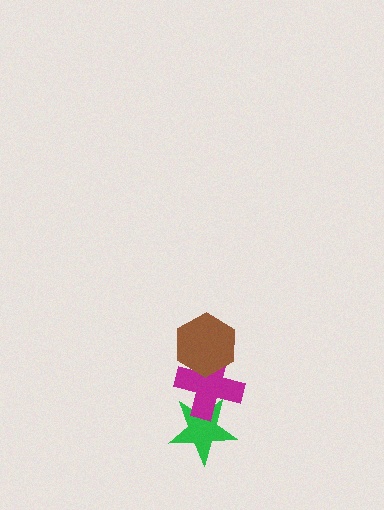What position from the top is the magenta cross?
The magenta cross is 2nd from the top.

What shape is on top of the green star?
The magenta cross is on top of the green star.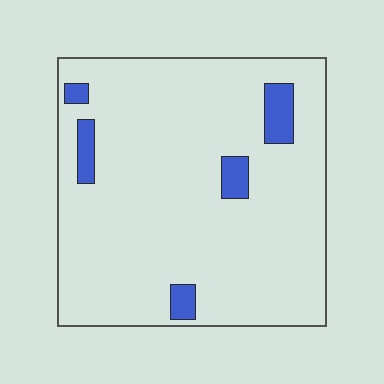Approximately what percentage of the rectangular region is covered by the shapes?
Approximately 10%.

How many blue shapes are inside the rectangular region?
5.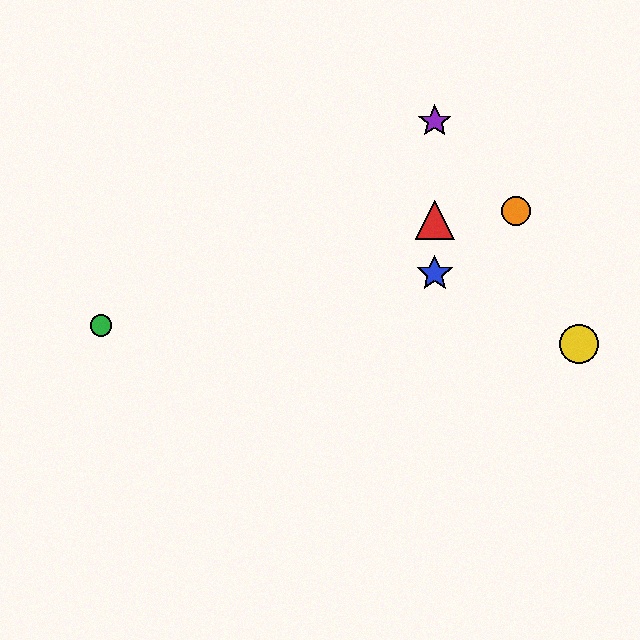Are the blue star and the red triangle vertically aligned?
Yes, both are at x≈435.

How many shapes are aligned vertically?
3 shapes (the red triangle, the blue star, the purple star) are aligned vertically.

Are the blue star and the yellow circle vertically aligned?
No, the blue star is at x≈435 and the yellow circle is at x≈579.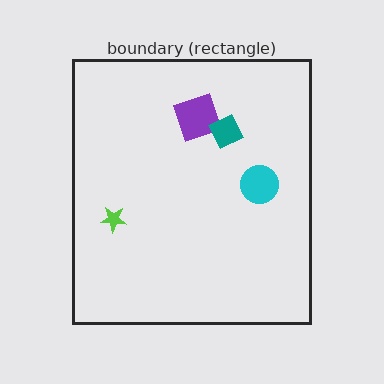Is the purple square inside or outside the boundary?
Inside.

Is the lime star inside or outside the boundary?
Inside.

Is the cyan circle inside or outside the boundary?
Inside.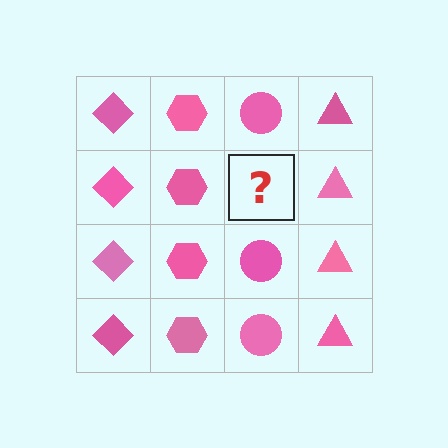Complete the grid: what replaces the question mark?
The question mark should be replaced with a pink circle.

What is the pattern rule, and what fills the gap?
The rule is that each column has a consistent shape. The gap should be filled with a pink circle.